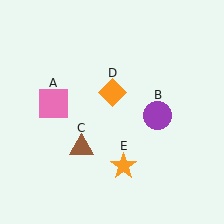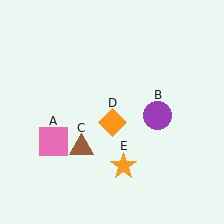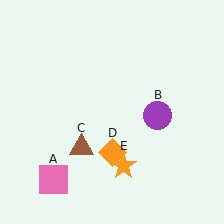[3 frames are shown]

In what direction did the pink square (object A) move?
The pink square (object A) moved down.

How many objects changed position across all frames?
2 objects changed position: pink square (object A), orange diamond (object D).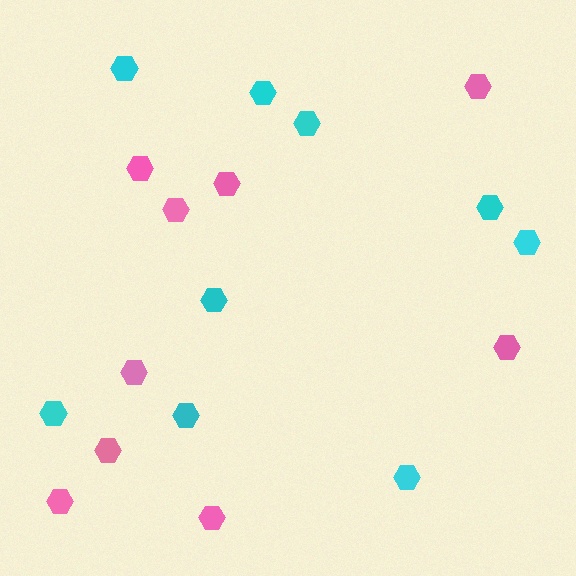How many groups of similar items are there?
There are 2 groups: one group of cyan hexagons (9) and one group of pink hexagons (9).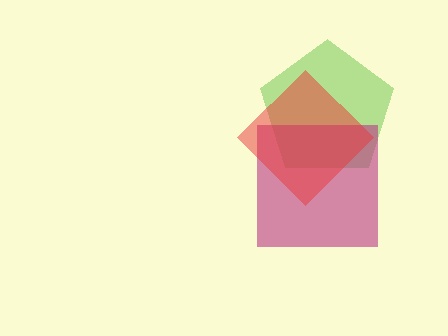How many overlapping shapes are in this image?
There are 3 overlapping shapes in the image.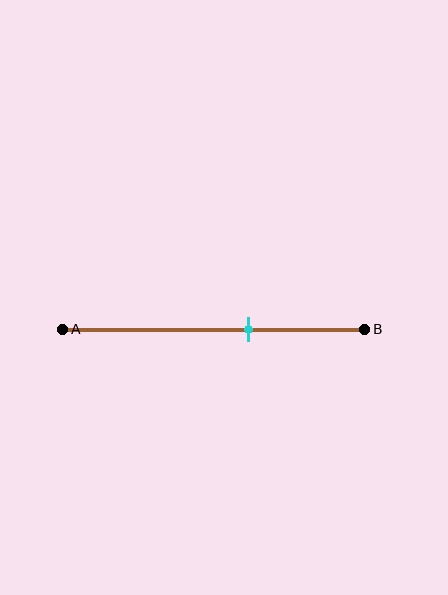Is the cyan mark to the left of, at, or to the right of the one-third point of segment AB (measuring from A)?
The cyan mark is to the right of the one-third point of segment AB.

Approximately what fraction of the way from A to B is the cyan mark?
The cyan mark is approximately 60% of the way from A to B.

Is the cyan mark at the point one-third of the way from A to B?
No, the mark is at about 60% from A, not at the 33% one-third point.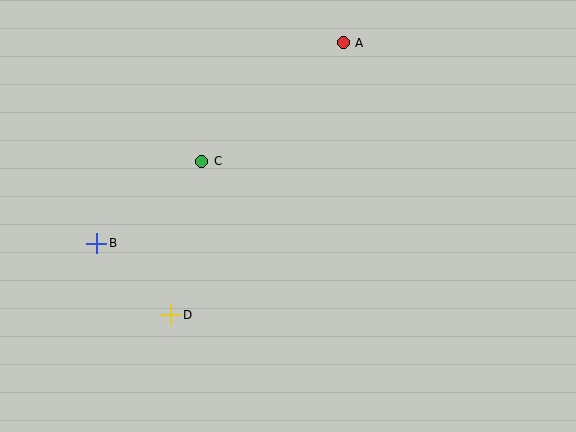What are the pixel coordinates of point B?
Point B is at (97, 243).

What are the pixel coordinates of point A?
Point A is at (343, 43).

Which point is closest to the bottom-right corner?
Point D is closest to the bottom-right corner.